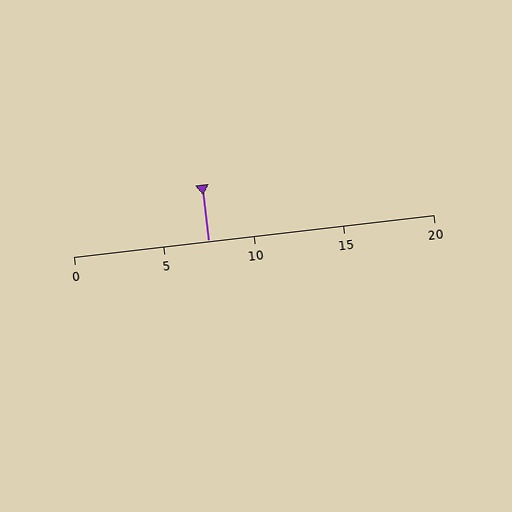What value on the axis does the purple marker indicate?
The marker indicates approximately 7.5.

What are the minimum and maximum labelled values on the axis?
The axis runs from 0 to 20.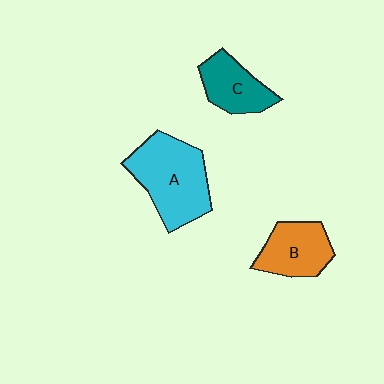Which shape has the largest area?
Shape A (cyan).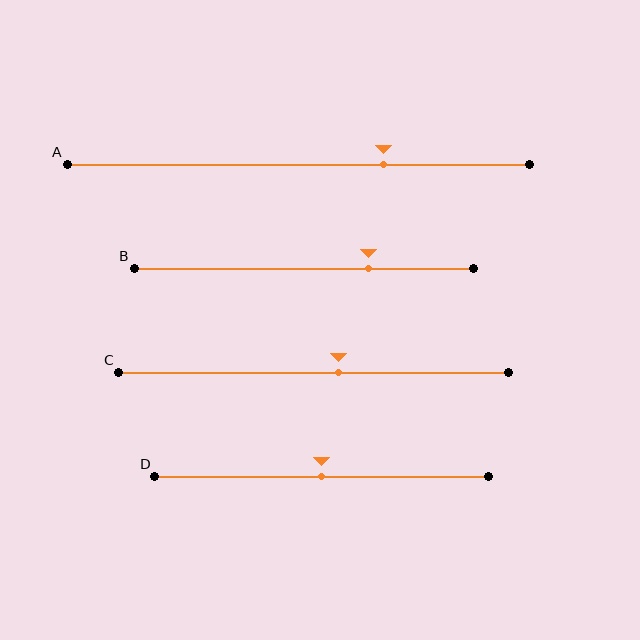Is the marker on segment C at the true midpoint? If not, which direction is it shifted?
No, the marker on segment C is shifted to the right by about 6% of the segment length.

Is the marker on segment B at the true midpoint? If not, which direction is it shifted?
No, the marker on segment B is shifted to the right by about 19% of the segment length.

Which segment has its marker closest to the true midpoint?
Segment D has its marker closest to the true midpoint.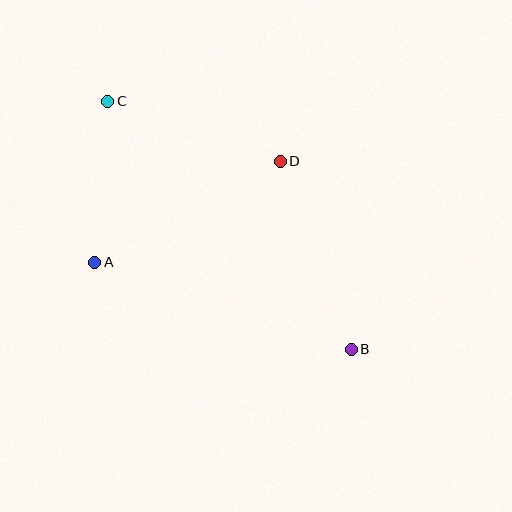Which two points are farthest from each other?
Points B and C are farthest from each other.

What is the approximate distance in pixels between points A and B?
The distance between A and B is approximately 271 pixels.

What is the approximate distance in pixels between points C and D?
The distance between C and D is approximately 183 pixels.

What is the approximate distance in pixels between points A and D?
The distance between A and D is approximately 212 pixels.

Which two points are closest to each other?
Points A and C are closest to each other.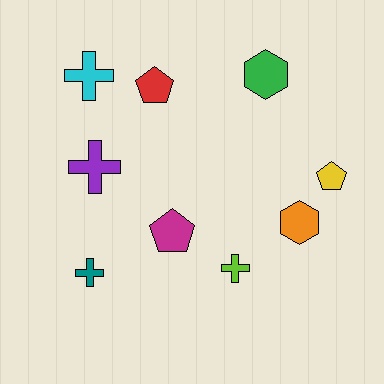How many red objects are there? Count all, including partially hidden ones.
There is 1 red object.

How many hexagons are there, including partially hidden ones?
There are 2 hexagons.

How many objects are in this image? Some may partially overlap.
There are 9 objects.